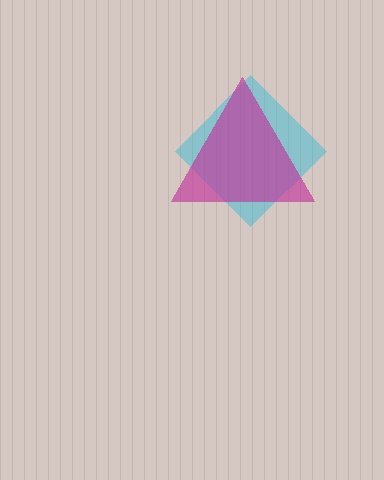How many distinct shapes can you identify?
There are 2 distinct shapes: a cyan diamond, a magenta triangle.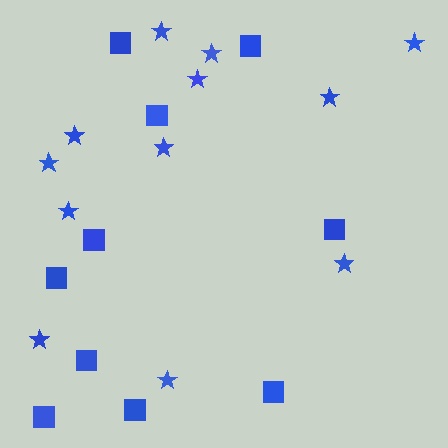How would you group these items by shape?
There are 2 groups: one group of stars (12) and one group of squares (10).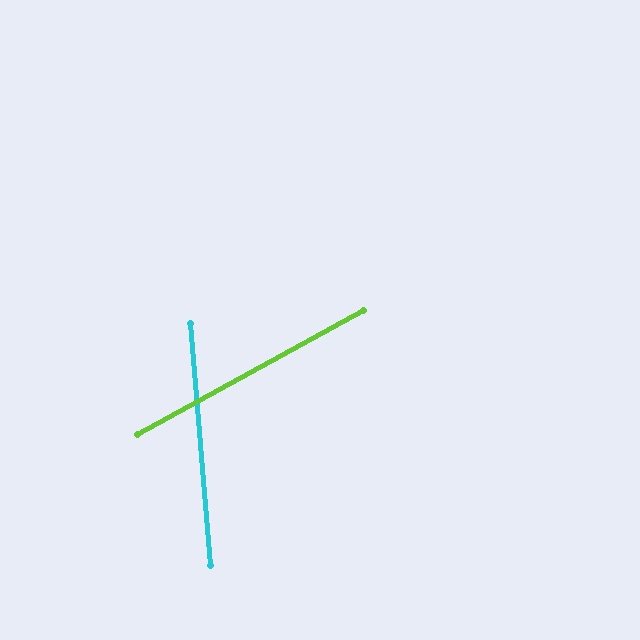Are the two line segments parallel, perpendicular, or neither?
Neither parallel nor perpendicular — they differ by about 66°.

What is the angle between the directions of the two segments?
Approximately 66 degrees.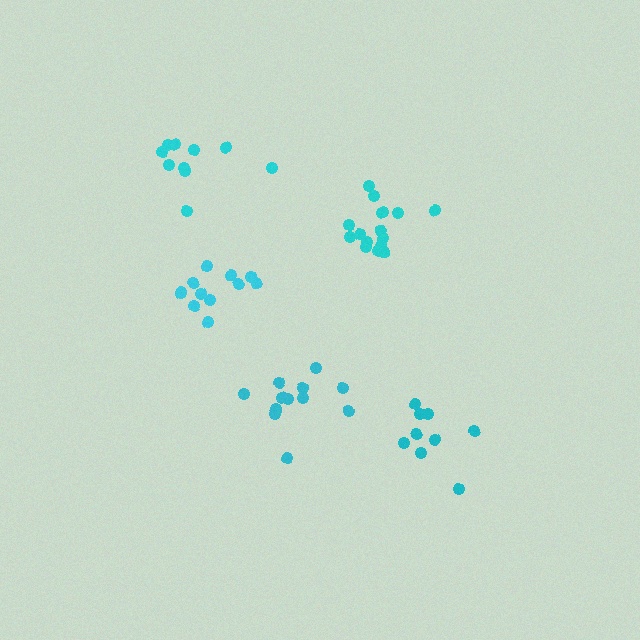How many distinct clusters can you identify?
There are 5 distinct clusters.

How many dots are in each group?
Group 1: 11 dots, Group 2: 9 dots, Group 3: 15 dots, Group 4: 12 dots, Group 5: 10 dots (57 total).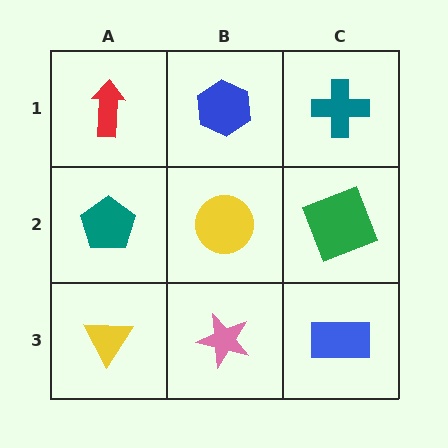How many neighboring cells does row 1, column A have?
2.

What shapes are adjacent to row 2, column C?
A teal cross (row 1, column C), a blue rectangle (row 3, column C), a yellow circle (row 2, column B).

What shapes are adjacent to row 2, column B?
A blue hexagon (row 1, column B), a pink star (row 3, column B), a teal pentagon (row 2, column A), a green square (row 2, column C).